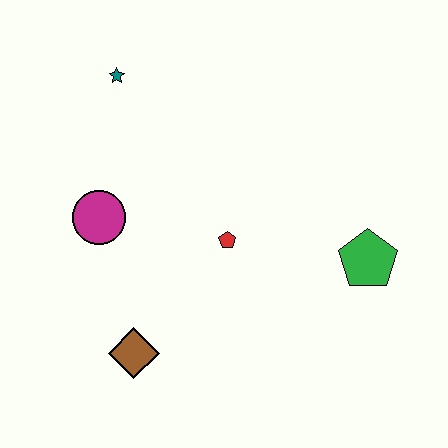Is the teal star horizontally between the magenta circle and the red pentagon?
Yes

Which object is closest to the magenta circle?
The red pentagon is closest to the magenta circle.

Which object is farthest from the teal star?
The green pentagon is farthest from the teal star.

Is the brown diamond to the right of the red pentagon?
No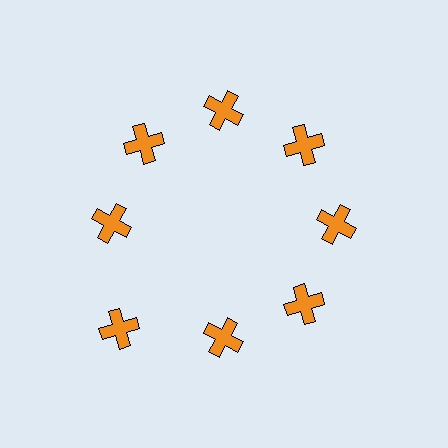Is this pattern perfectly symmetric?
No. The 8 orange crosses are arranged in a ring, but one element near the 8 o'clock position is pushed outward from the center, breaking the 8-fold rotational symmetry.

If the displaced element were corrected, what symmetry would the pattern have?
It would have 8-fold rotational symmetry — the pattern would map onto itself every 45 degrees.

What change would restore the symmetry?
The symmetry would be restored by moving it inward, back onto the ring so that all 8 crosses sit at equal angles and equal distance from the center.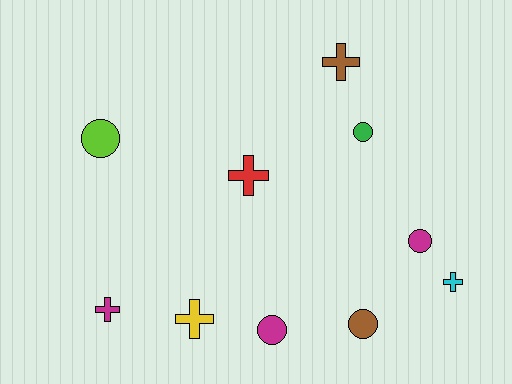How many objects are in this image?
There are 10 objects.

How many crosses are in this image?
There are 5 crosses.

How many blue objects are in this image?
There are no blue objects.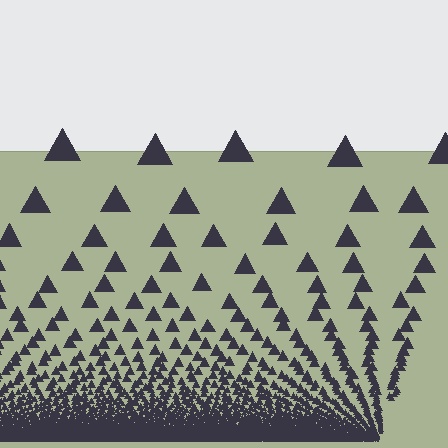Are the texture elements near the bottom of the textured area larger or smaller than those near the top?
Smaller. The gradient is inverted — elements near the bottom are smaller and denser.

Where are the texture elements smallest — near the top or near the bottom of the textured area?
Near the bottom.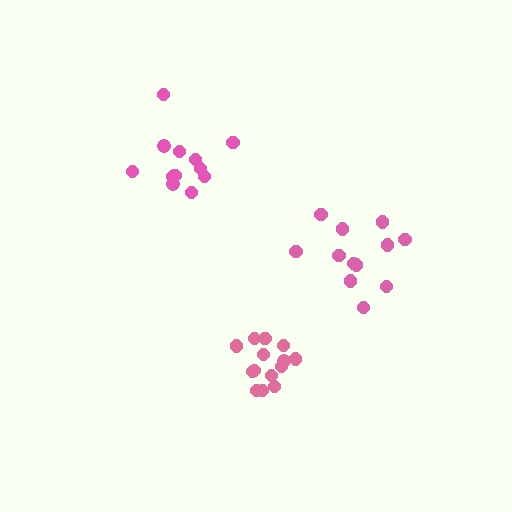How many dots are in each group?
Group 1: 14 dots, Group 2: 12 dots, Group 3: 13 dots (39 total).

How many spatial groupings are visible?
There are 3 spatial groupings.